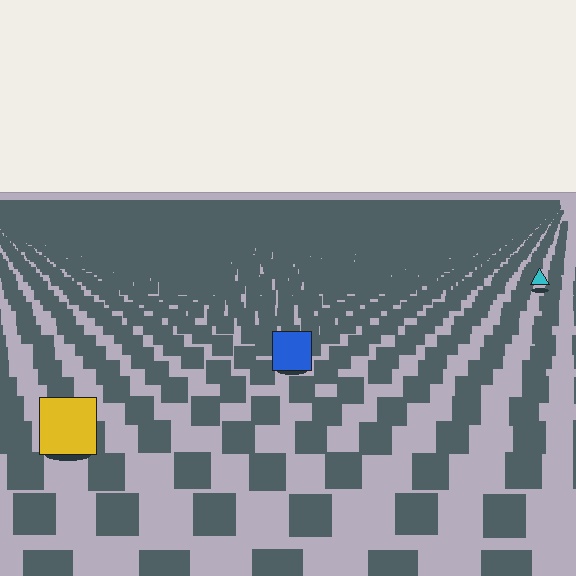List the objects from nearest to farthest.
From nearest to farthest: the yellow square, the blue square, the cyan triangle.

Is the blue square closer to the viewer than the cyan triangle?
Yes. The blue square is closer — you can tell from the texture gradient: the ground texture is coarser near it.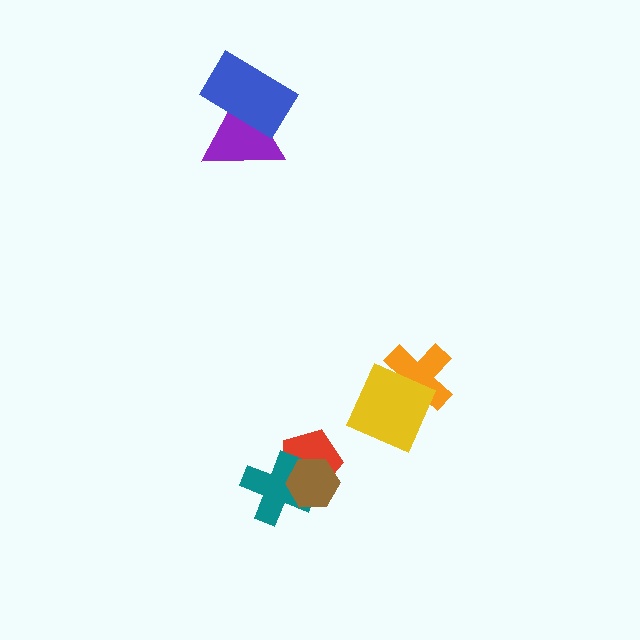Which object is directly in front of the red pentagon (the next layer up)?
The teal cross is directly in front of the red pentagon.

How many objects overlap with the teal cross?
2 objects overlap with the teal cross.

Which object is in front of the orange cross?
The yellow square is in front of the orange cross.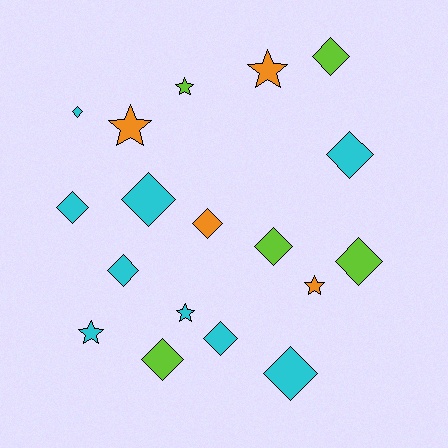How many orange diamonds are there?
There is 1 orange diamond.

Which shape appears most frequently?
Diamond, with 12 objects.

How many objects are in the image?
There are 18 objects.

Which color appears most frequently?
Cyan, with 9 objects.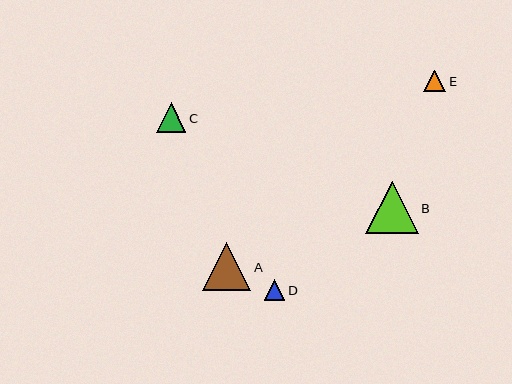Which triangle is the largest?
Triangle B is the largest with a size of approximately 53 pixels.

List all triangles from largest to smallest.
From largest to smallest: B, A, C, E, D.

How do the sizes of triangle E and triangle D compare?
Triangle E and triangle D are approximately the same size.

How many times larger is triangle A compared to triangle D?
Triangle A is approximately 2.3 times the size of triangle D.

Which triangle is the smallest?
Triangle D is the smallest with a size of approximately 21 pixels.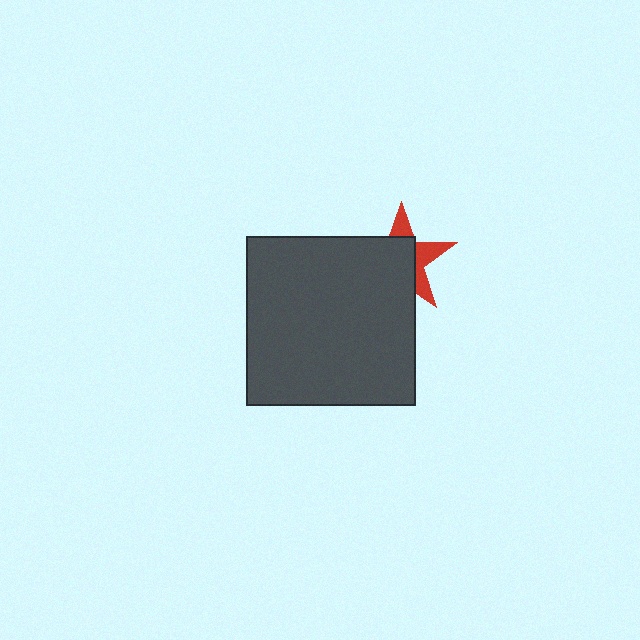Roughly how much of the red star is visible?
A small part of it is visible (roughly 38%).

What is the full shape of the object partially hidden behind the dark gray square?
The partially hidden object is a red star.